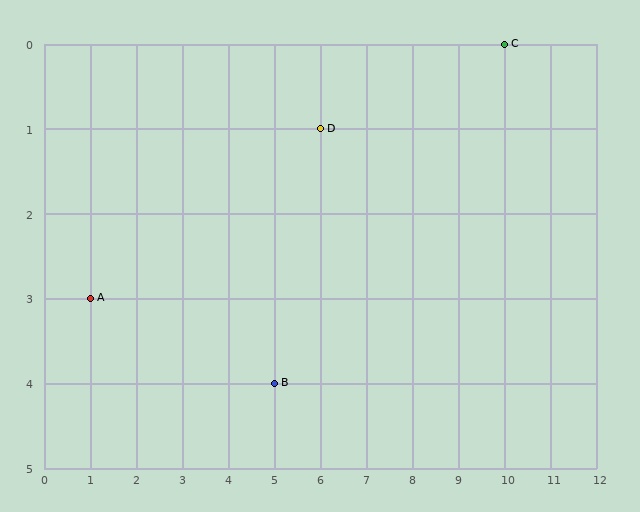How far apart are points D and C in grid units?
Points D and C are 4 columns and 1 row apart (about 4.1 grid units diagonally).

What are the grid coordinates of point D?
Point D is at grid coordinates (6, 1).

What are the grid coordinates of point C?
Point C is at grid coordinates (10, 0).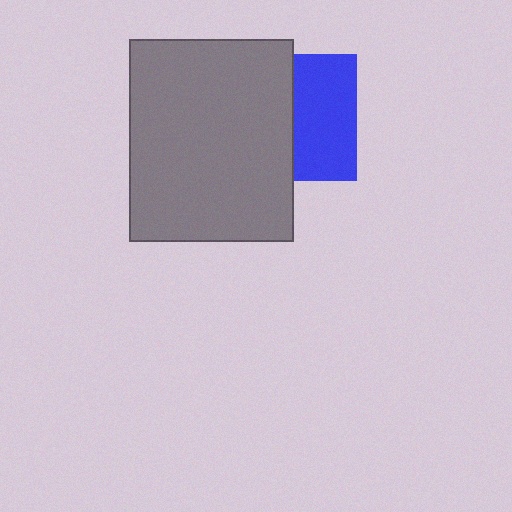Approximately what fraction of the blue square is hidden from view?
Roughly 50% of the blue square is hidden behind the gray rectangle.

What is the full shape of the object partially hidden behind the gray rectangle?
The partially hidden object is a blue square.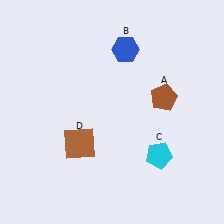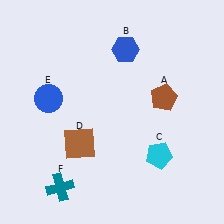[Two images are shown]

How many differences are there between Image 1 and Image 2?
There are 2 differences between the two images.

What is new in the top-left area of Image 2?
A blue circle (E) was added in the top-left area of Image 2.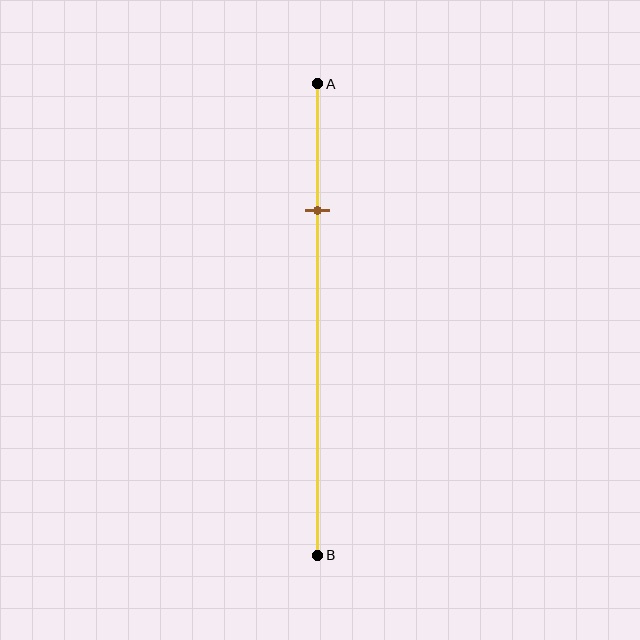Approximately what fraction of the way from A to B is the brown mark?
The brown mark is approximately 25% of the way from A to B.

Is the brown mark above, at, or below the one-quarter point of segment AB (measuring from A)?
The brown mark is approximately at the one-quarter point of segment AB.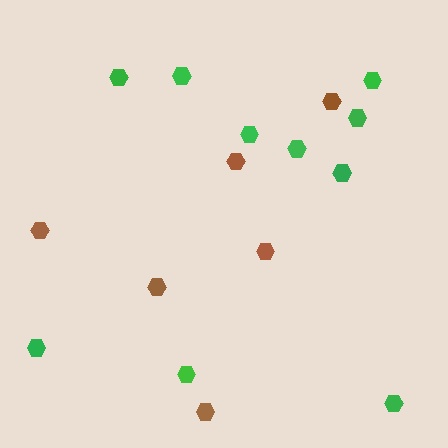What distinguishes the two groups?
There are 2 groups: one group of green hexagons (10) and one group of brown hexagons (6).